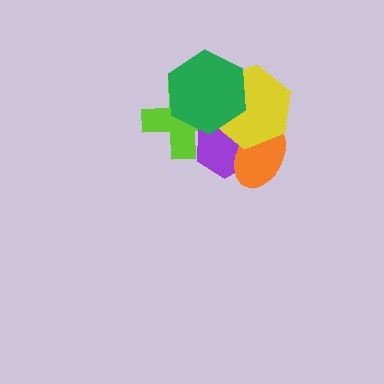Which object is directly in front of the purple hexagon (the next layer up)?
The orange ellipse is directly in front of the purple hexagon.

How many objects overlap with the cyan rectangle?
5 objects overlap with the cyan rectangle.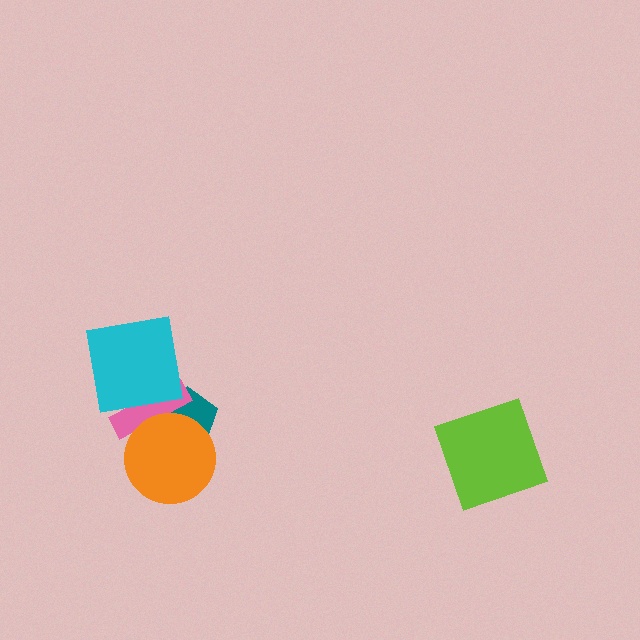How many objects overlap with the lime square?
0 objects overlap with the lime square.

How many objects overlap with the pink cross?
3 objects overlap with the pink cross.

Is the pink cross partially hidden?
Yes, it is partially covered by another shape.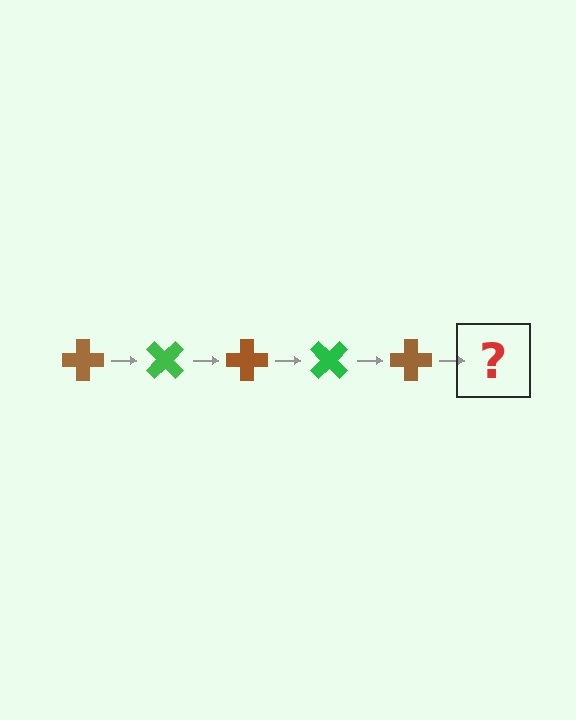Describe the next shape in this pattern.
It should be a green cross, rotated 225 degrees from the start.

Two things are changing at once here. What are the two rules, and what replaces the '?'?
The two rules are that it rotates 45 degrees each step and the color cycles through brown and green. The '?' should be a green cross, rotated 225 degrees from the start.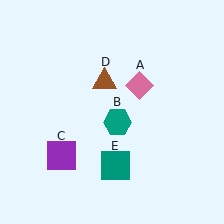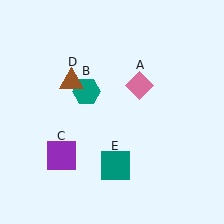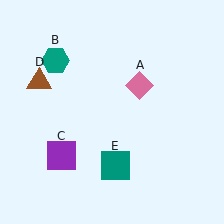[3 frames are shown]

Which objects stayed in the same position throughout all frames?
Pink diamond (object A) and purple square (object C) and teal square (object E) remained stationary.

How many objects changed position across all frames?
2 objects changed position: teal hexagon (object B), brown triangle (object D).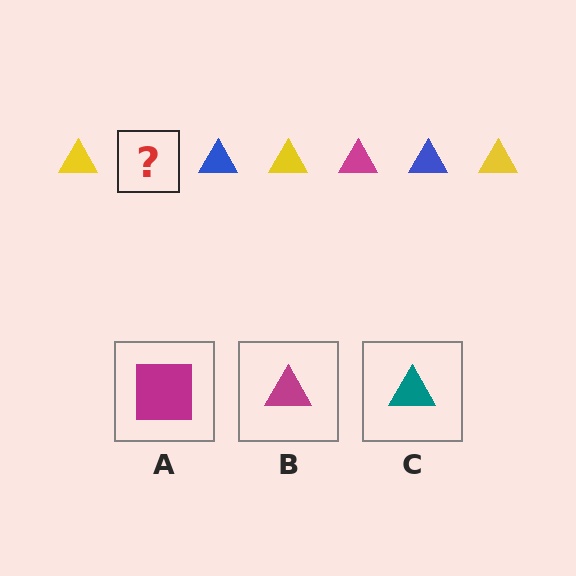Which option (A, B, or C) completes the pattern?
B.